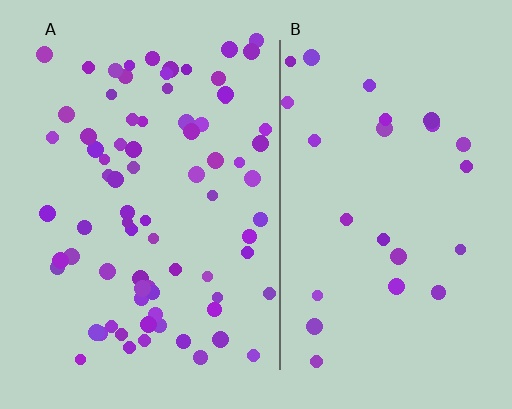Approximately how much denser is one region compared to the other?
Approximately 3.1× — region A over region B.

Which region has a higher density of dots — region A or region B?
A (the left).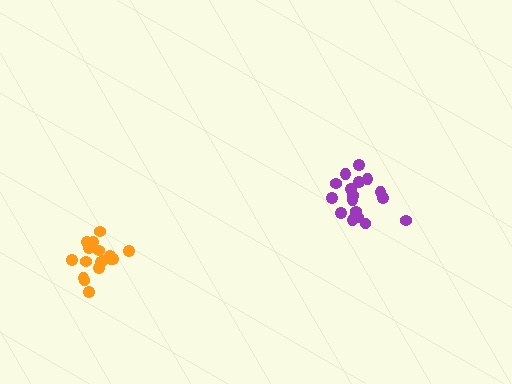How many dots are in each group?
Group 1: 18 dots, Group 2: 17 dots (35 total).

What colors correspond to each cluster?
The clusters are colored: orange, purple.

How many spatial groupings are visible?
There are 2 spatial groupings.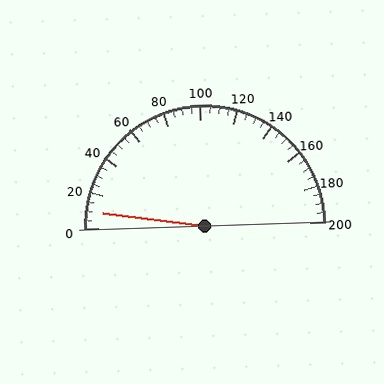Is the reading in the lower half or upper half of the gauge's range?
The reading is in the lower half of the range (0 to 200).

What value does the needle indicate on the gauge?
The needle indicates approximately 10.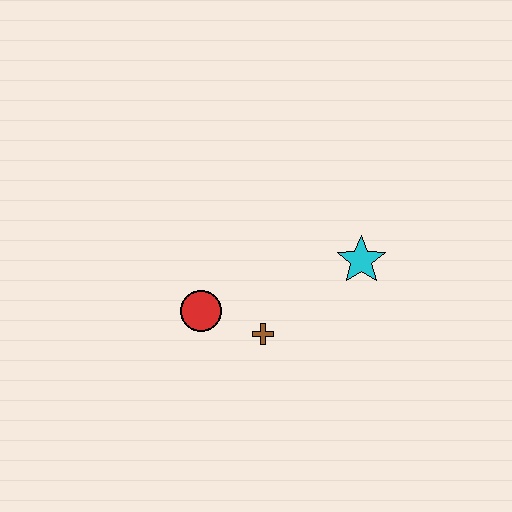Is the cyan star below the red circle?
No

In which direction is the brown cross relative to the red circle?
The brown cross is to the right of the red circle.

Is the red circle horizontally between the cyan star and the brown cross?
No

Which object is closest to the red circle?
The brown cross is closest to the red circle.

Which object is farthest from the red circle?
The cyan star is farthest from the red circle.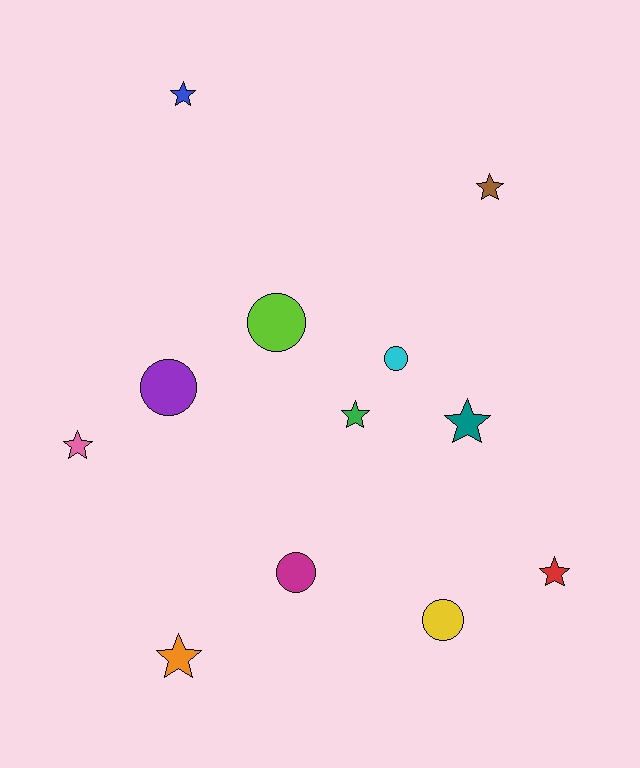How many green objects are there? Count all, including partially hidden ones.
There is 1 green object.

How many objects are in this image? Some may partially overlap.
There are 12 objects.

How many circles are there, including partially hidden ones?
There are 5 circles.